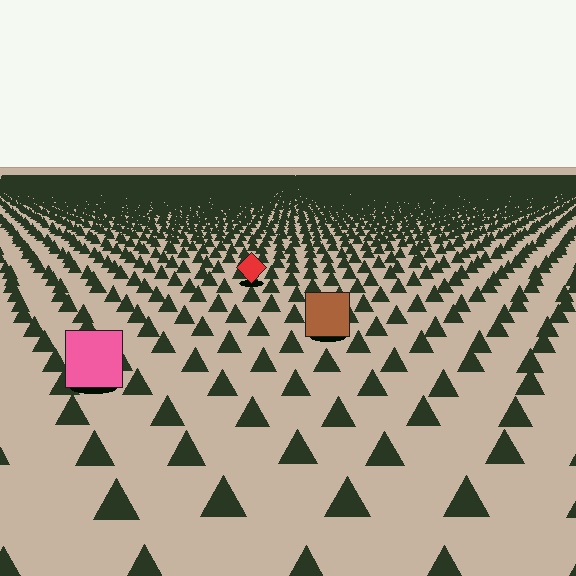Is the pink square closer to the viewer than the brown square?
Yes. The pink square is closer — you can tell from the texture gradient: the ground texture is coarser near it.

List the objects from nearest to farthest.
From nearest to farthest: the pink square, the brown square, the red diamond.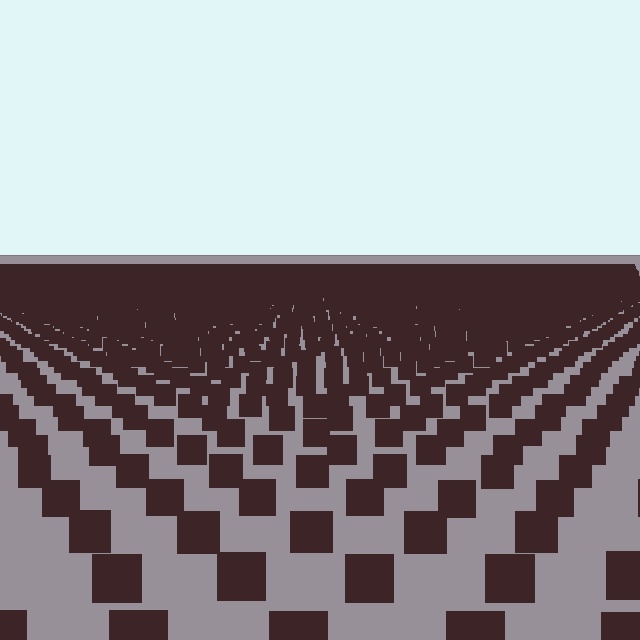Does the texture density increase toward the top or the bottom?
Density increases toward the top.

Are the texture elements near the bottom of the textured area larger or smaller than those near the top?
Larger. Near the bottom, elements are closer to the viewer and appear at a bigger on-screen size.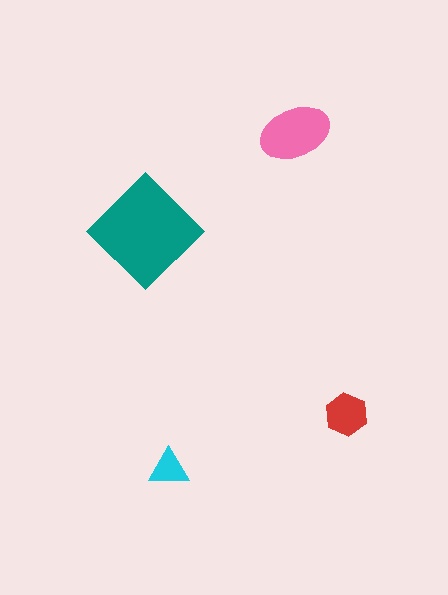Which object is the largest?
The teal diamond.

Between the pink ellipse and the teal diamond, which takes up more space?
The teal diamond.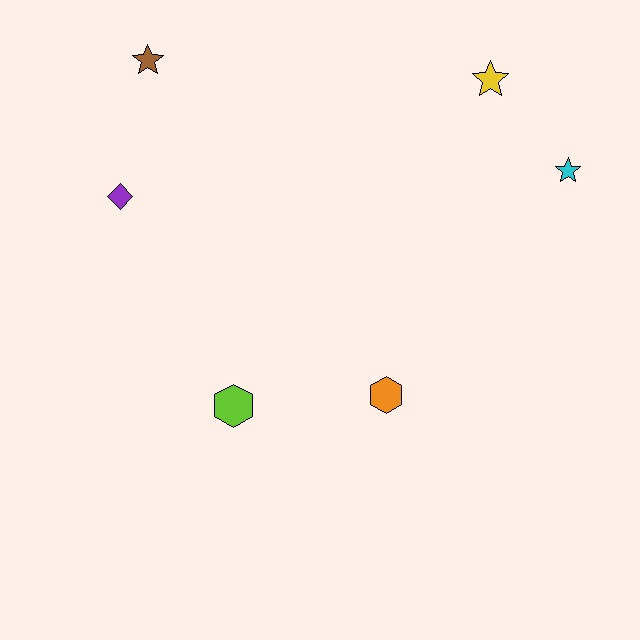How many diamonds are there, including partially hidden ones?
There is 1 diamond.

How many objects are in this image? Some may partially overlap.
There are 6 objects.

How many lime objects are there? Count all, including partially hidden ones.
There is 1 lime object.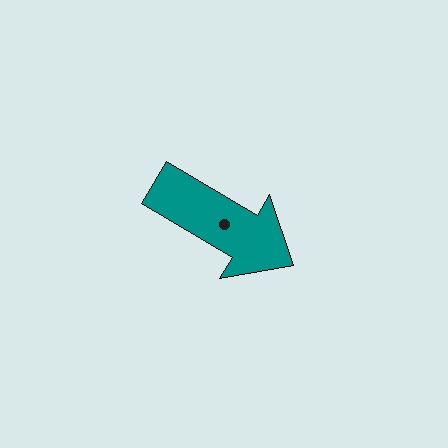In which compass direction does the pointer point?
Southeast.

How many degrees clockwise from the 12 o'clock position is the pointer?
Approximately 121 degrees.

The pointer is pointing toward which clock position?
Roughly 4 o'clock.